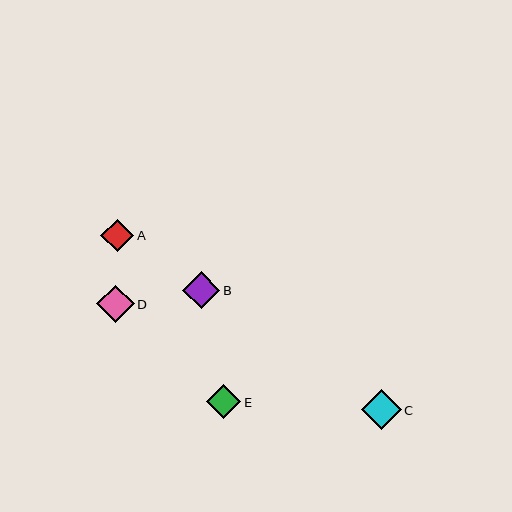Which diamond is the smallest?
Diamond A is the smallest with a size of approximately 33 pixels.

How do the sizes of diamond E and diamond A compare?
Diamond E and diamond A are approximately the same size.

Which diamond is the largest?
Diamond C is the largest with a size of approximately 40 pixels.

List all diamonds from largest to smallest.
From largest to smallest: C, D, B, E, A.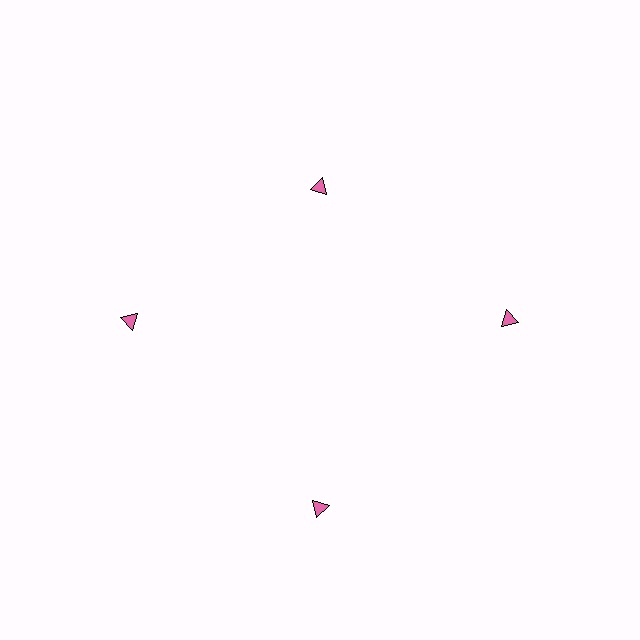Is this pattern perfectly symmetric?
No. The 4 pink triangles are arranged in a ring, but one element near the 12 o'clock position is pulled inward toward the center, breaking the 4-fold rotational symmetry.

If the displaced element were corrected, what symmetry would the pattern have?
It would have 4-fold rotational symmetry — the pattern would map onto itself every 90 degrees.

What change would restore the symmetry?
The symmetry would be restored by moving it outward, back onto the ring so that all 4 triangles sit at equal angles and equal distance from the center.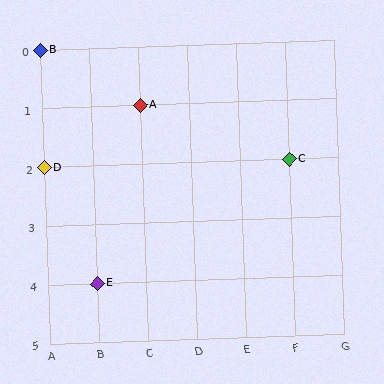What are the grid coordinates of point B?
Point B is at grid coordinates (A, 0).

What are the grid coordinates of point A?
Point A is at grid coordinates (C, 1).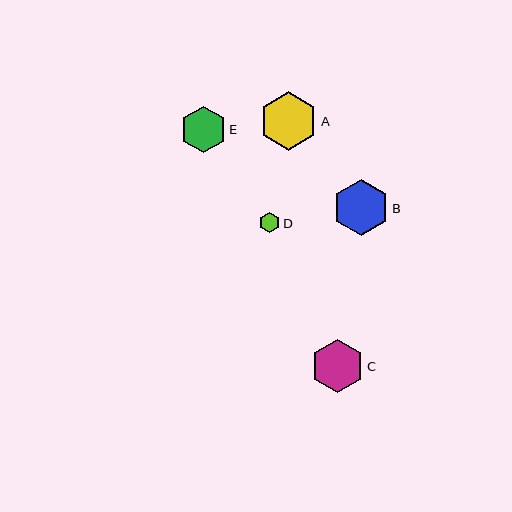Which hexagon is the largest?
Hexagon A is the largest with a size of approximately 59 pixels.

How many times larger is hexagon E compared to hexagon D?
Hexagon E is approximately 2.3 times the size of hexagon D.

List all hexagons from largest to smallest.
From largest to smallest: A, B, C, E, D.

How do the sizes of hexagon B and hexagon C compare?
Hexagon B and hexagon C are approximately the same size.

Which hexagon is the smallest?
Hexagon D is the smallest with a size of approximately 20 pixels.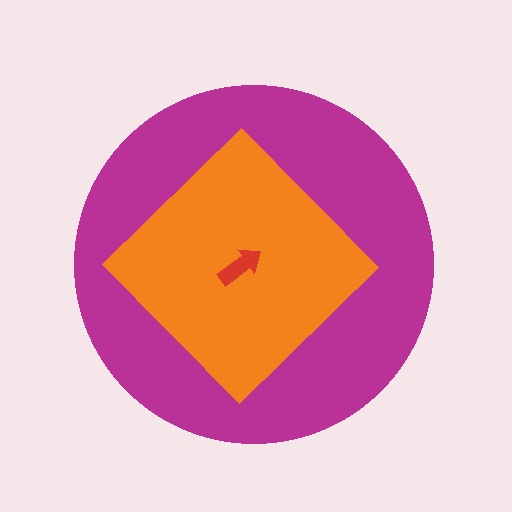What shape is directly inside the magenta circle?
The orange diamond.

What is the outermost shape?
The magenta circle.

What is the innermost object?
The red arrow.